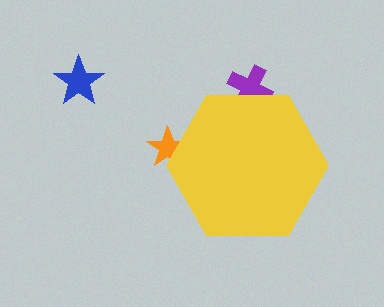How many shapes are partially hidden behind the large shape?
2 shapes are partially hidden.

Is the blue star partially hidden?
No, the blue star is fully visible.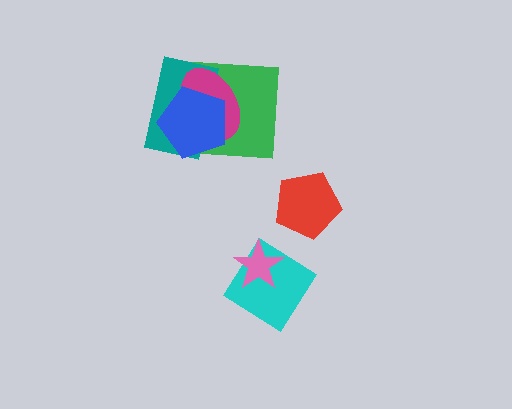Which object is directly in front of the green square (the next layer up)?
The teal rectangle is directly in front of the green square.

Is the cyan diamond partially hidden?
Yes, it is partially covered by another shape.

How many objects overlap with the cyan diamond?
1 object overlaps with the cyan diamond.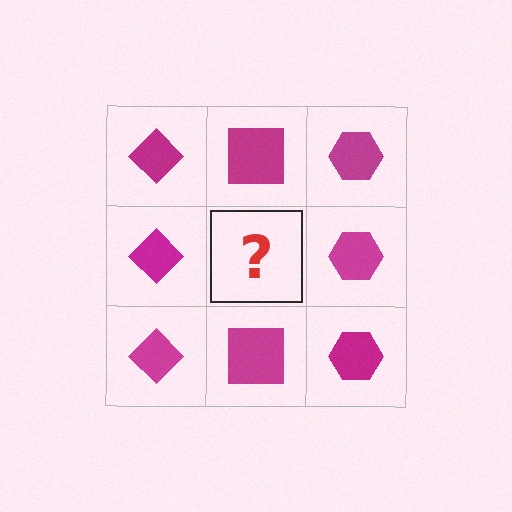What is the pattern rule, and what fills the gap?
The rule is that each column has a consistent shape. The gap should be filled with a magenta square.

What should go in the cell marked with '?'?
The missing cell should contain a magenta square.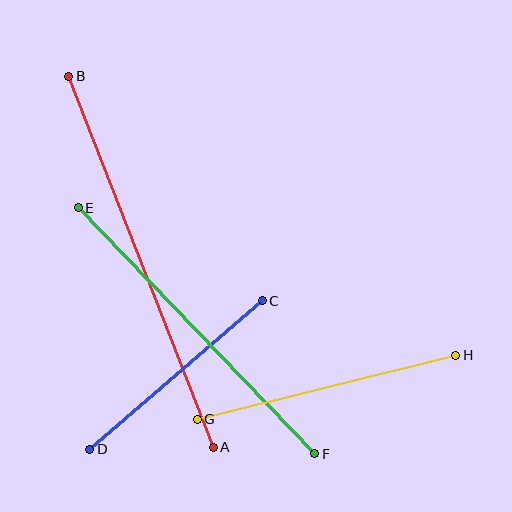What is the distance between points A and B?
The distance is approximately 399 pixels.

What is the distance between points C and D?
The distance is approximately 228 pixels.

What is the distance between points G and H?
The distance is approximately 266 pixels.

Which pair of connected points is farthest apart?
Points A and B are farthest apart.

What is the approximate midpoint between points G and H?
The midpoint is at approximately (326, 387) pixels.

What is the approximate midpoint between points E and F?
The midpoint is at approximately (196, 331) pixels.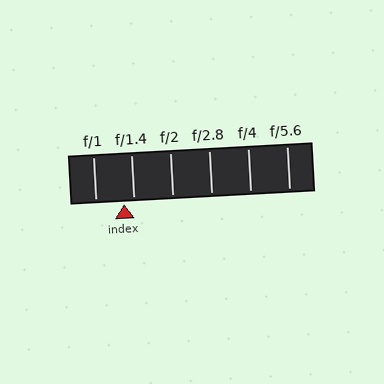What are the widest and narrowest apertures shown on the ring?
The widest aperture shown is f/1 and the narrowest is f/5.6.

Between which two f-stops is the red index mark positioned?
The index mark is between f/1 and f/1.4.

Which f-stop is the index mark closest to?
The index mark is closest to f/1.4.